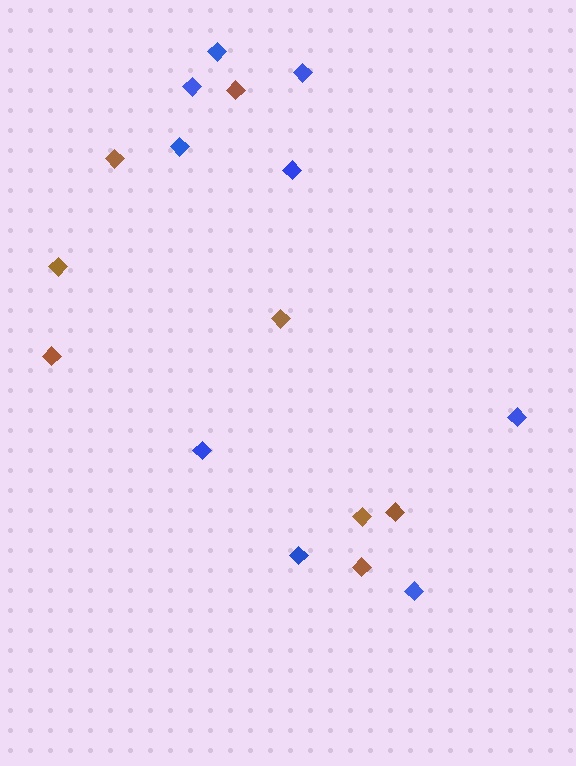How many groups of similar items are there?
There are 2 groups: one group of brown diamonds (8) and one group of blue diamonds (9).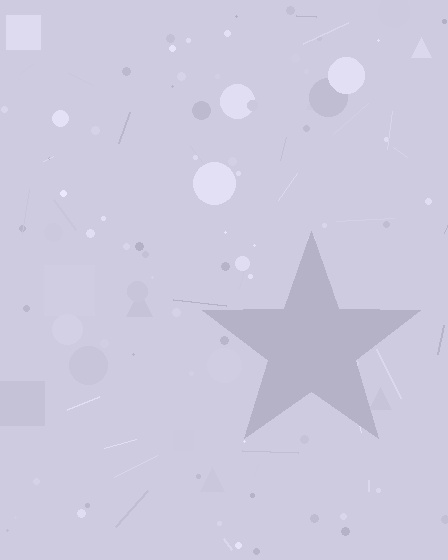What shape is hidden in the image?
A star is hidden in the image.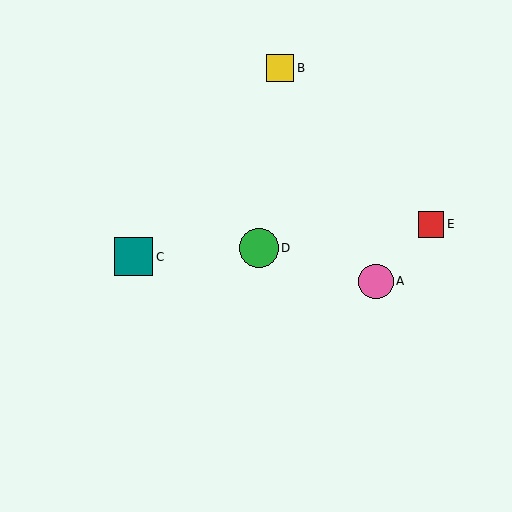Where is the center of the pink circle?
The center of the pink circle is at (376, 281).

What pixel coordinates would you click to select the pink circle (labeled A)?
Click at (376, 281) to select the pink circle A.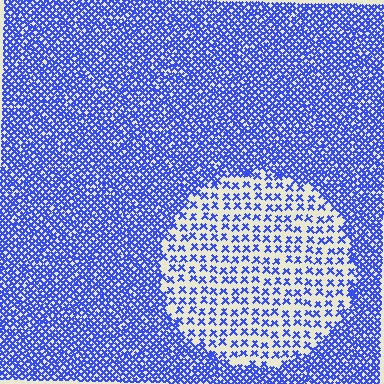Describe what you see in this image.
The image contains small blue elements arranged at two different densities. A circle-shaped region is visible where the elements are less densely packed than the surrounding area.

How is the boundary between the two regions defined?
The boundary is defined by a change in element density (approximately 2.6x ratio). All elements are the same color, size, and shape.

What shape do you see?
I see a circle.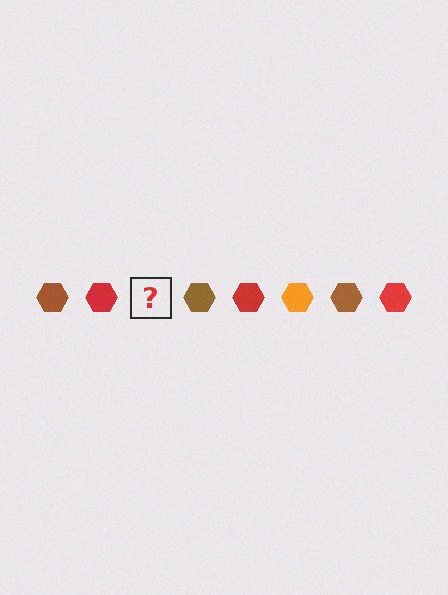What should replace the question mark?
The question mark should be replaced with an orange hexagon.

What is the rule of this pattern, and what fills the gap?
The rule is that the pattern cycles through brown, red, orange hexagons. The gap should be filled with an orange hexagon.